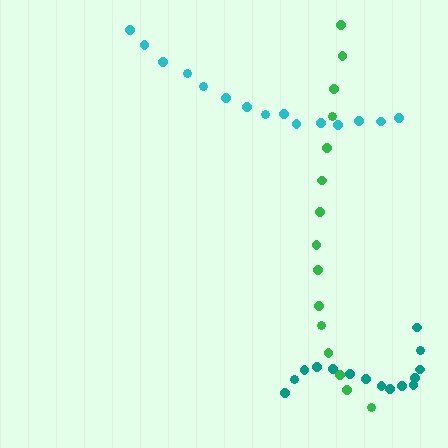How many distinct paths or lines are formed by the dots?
There are 3 distinct paths.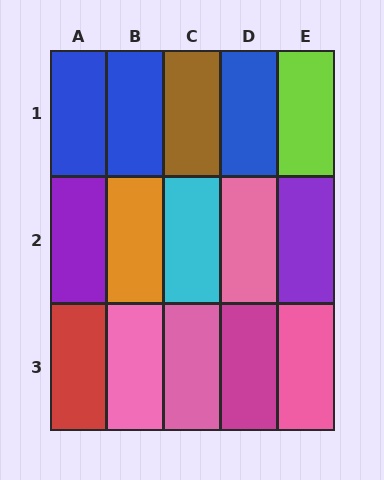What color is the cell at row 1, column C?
Brown.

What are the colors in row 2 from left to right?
Purple, orange, cyan, pink, purple.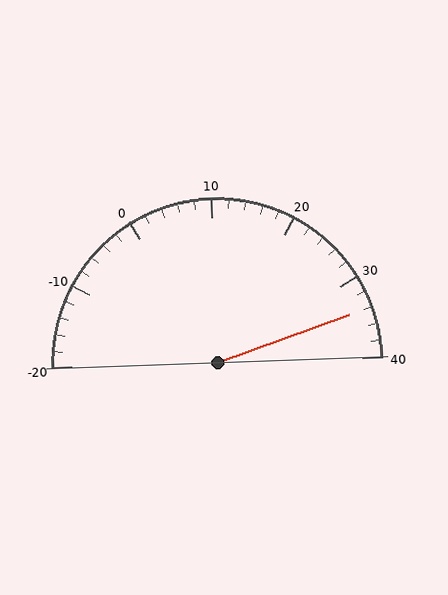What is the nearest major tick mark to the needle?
The nearest major tick mark is 30.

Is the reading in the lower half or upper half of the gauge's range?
The reading is in the upper half of the range (-20 to 40).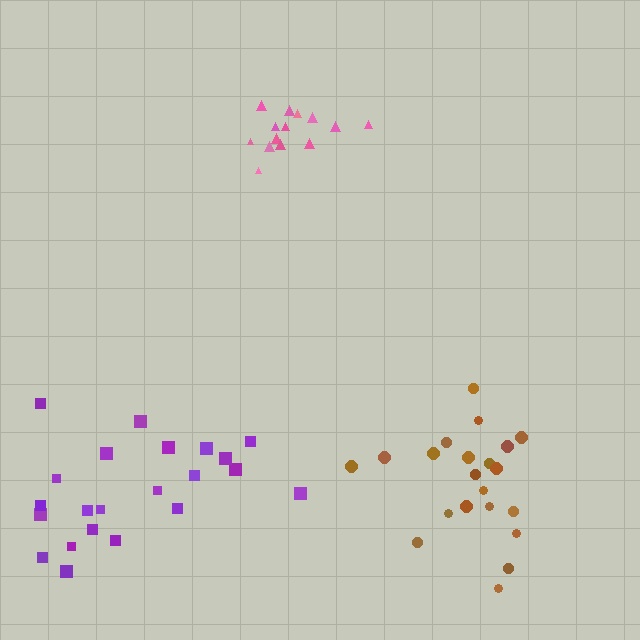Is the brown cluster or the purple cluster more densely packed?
Brown.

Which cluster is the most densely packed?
Pink.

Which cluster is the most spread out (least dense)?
Purple.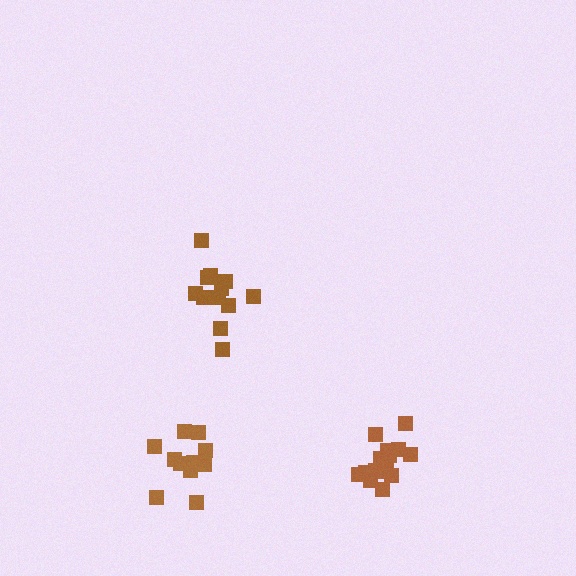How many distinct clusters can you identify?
There are 3 distinct clusters.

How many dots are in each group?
Group 1: 17 dots, Group 2: 11 dots, Group 3: 12 dots (40 total).